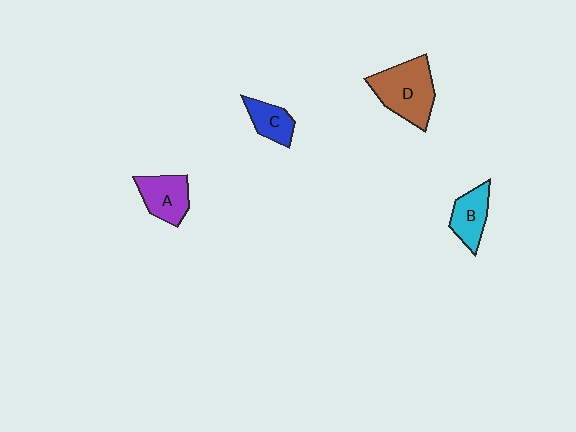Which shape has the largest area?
Shape D (brown).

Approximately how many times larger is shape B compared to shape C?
Approximately 1.2 times.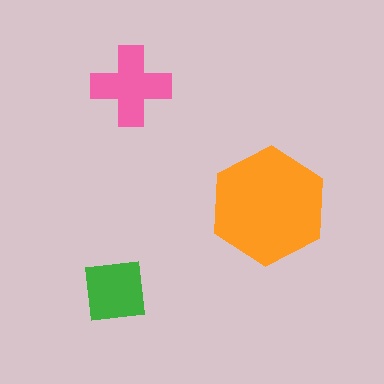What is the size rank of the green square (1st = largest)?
3rd.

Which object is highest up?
The pink cross is topmost.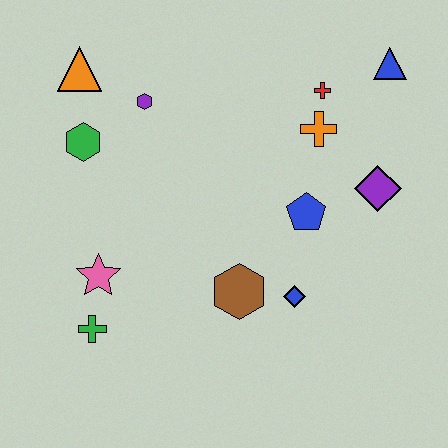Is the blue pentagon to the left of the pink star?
No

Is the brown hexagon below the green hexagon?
Yes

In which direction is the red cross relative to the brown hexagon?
The red cross is above the brown hexagon.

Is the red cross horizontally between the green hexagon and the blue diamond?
No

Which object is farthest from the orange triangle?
The purple diamond is farthest from the orange triangle.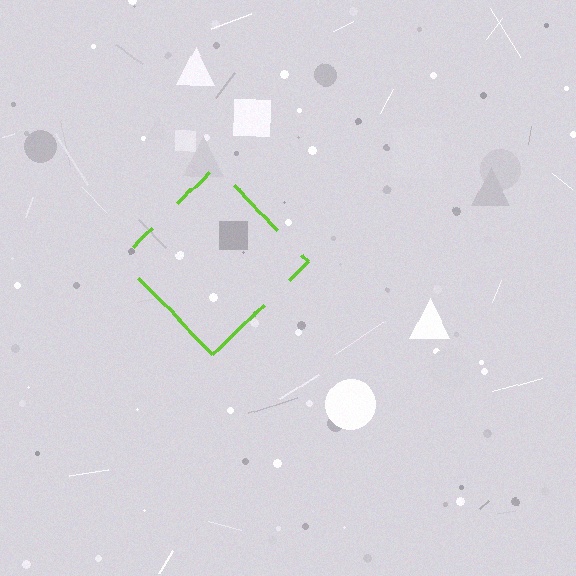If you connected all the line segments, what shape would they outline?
They would outline a diamond.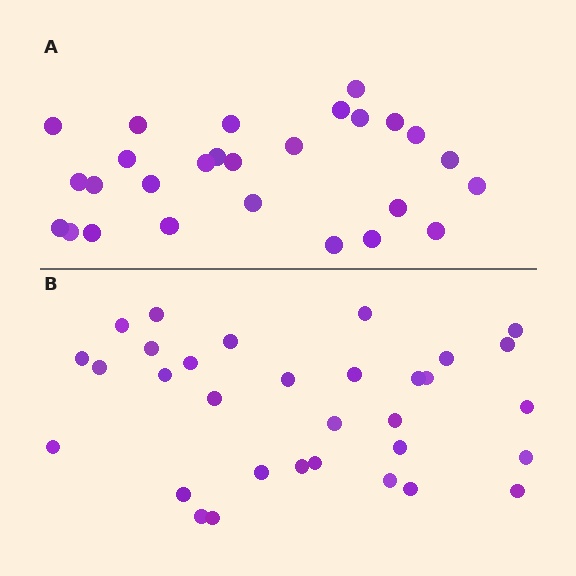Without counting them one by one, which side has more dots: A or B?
Region B (the bottom region) has more dots.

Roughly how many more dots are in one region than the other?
Region B has about 5 more dots than region A.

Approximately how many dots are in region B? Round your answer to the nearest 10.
About 30 dots. (The exact count is 32, which rounds to 30.)